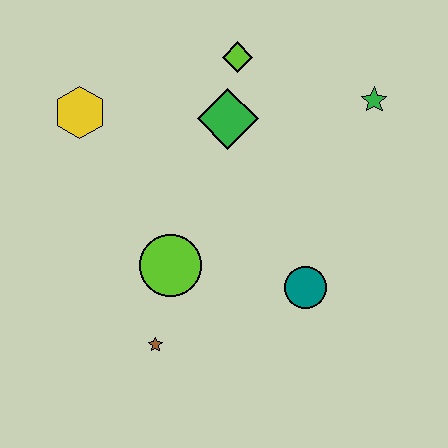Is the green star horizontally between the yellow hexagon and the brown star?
No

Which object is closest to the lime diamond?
The green diamond is closest to the lime diamond.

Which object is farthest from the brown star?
The green star is farthest from the brown star.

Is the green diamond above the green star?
No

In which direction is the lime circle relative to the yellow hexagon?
The lime circle is below the yellow hexagon.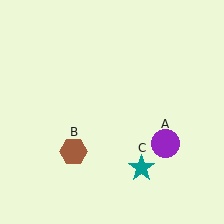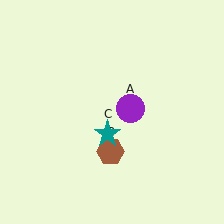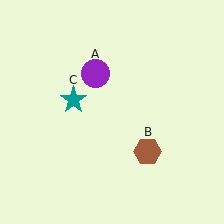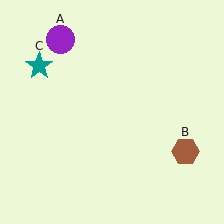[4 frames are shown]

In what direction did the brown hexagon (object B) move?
The brown hexagon (object B) moved right.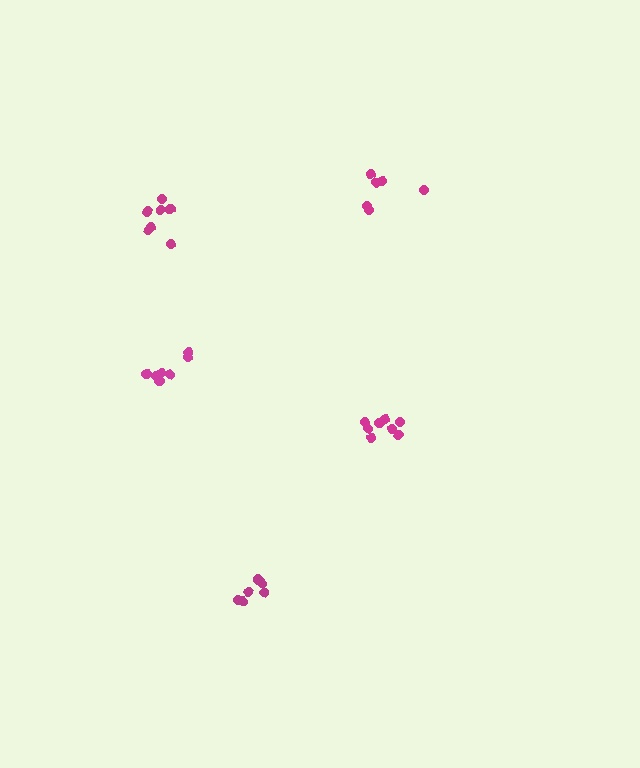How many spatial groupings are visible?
There are 5 spatial groupings.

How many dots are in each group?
Group 1: 8 dots, Group 2: 6 dots, Group 3: 7 dots, Group 4: 6 dots, Group 5: 8 dots (35 total).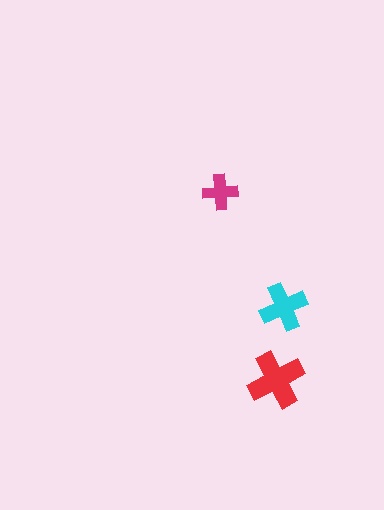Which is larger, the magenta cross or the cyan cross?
The cyan one.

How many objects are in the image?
There are 3 objects in the image.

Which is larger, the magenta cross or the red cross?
The red one.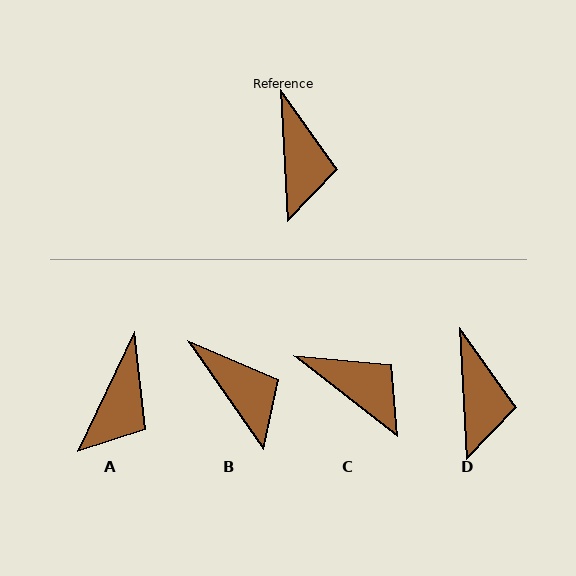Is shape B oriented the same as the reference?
No, it is off by about 31 degrees.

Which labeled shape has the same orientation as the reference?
D.